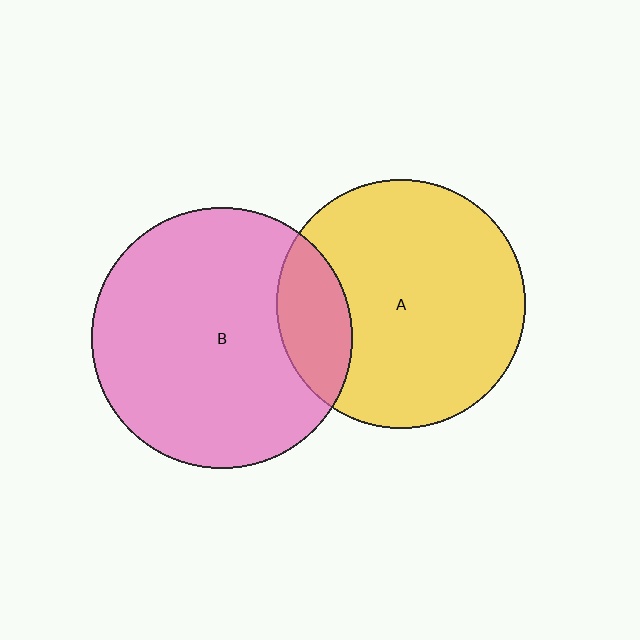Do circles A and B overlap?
Yes.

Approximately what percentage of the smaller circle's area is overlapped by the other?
Approximately 20%.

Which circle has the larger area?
Circle B (pink).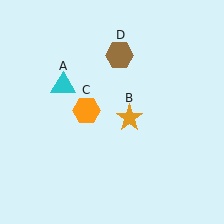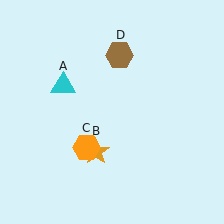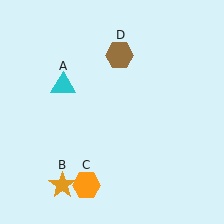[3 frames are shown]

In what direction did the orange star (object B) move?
The orange star (object B) moved down and to the left.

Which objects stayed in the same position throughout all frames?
Cyan triangle (object A) and brown hexagon (object D) remained stationary.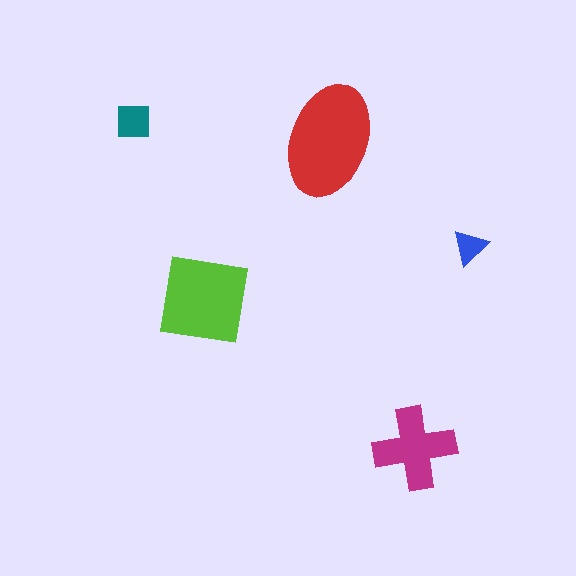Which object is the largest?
The red ellipse.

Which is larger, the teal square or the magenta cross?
The magenta cross.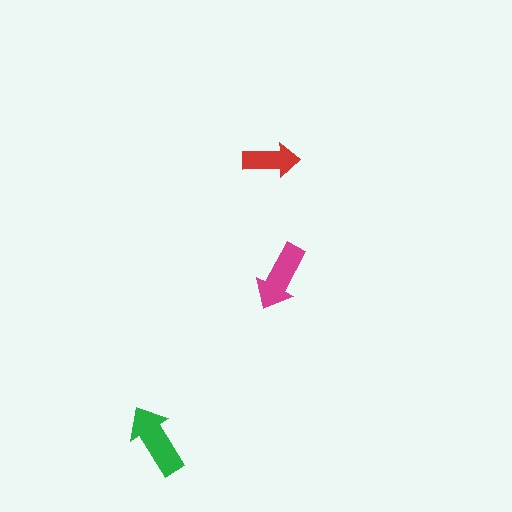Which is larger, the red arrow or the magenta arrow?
The magenta one.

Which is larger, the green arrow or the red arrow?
The green one.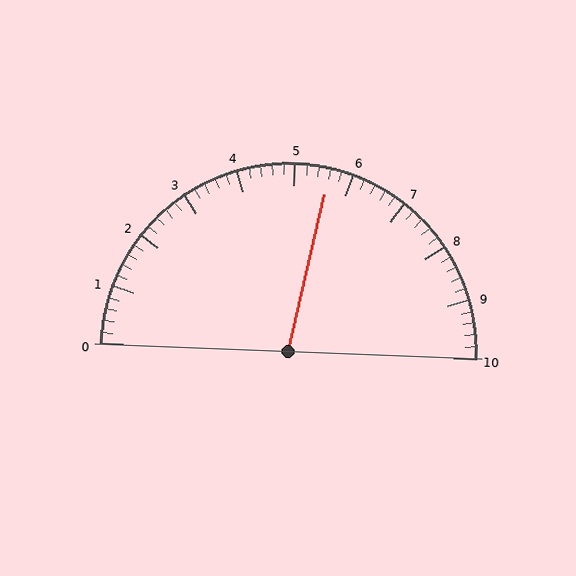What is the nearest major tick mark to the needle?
The nearest major tick mark is 6.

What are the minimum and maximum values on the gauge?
The gauge ranges from 0 to 10.